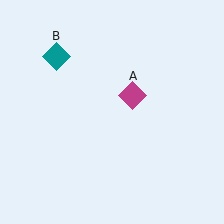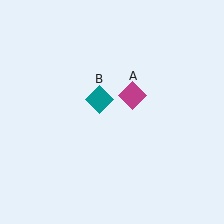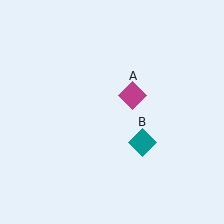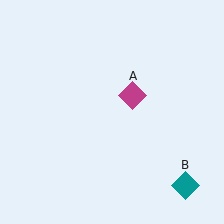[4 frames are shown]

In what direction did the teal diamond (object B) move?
The teal diamond (object B) moved down and to the right.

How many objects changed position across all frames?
1 object changed position: teal diamond (object B).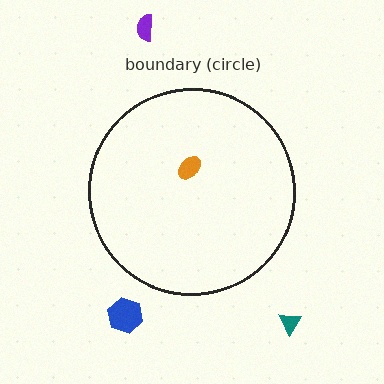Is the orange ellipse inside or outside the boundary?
Inside.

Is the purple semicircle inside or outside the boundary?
Outside.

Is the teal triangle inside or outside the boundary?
Outside.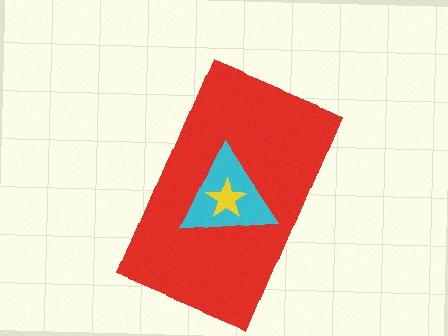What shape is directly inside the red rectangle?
The cyan triangle.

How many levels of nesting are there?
3.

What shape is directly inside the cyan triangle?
The yellow star.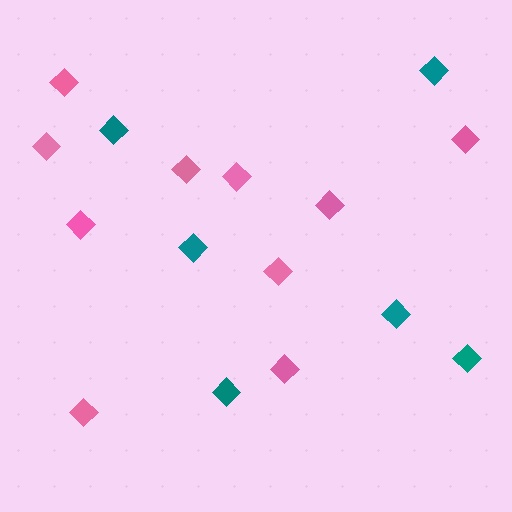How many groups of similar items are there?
There are 2 groups: one group of pink diamonds (10) and one group of teal diamonds (6).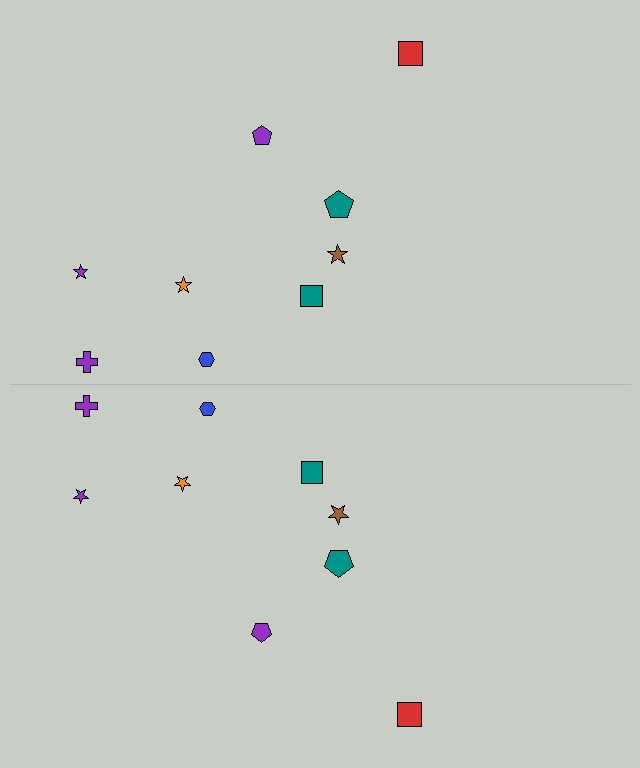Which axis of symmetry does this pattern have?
The pattern has a horizontal axis of symmetry running through the center of the image.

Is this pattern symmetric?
Yes, this pattern has bilateral (reflection) symmetry.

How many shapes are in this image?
There are 18 shapes in this image.